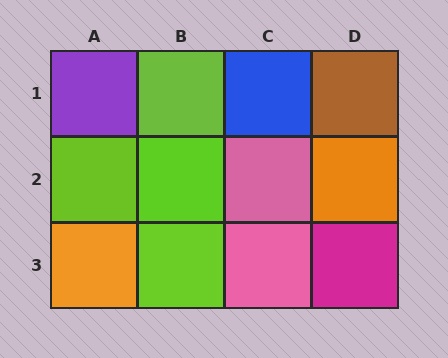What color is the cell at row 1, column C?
Blue.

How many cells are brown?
1 cell is brown.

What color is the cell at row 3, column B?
Lime.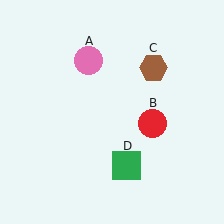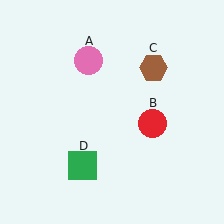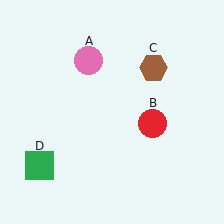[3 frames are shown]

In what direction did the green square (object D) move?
The green square (object D) moved left.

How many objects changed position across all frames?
1 object changed position: green square (object D).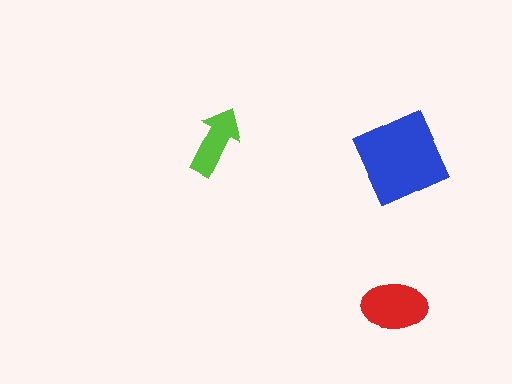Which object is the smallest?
The lime arrow.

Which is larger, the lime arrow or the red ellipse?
The red ellipse.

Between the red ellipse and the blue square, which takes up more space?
The blue square.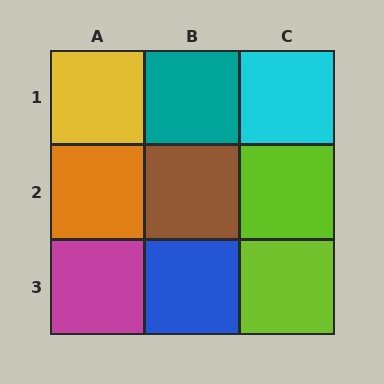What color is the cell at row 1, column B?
Teal.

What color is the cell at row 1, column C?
Cyan.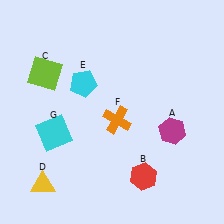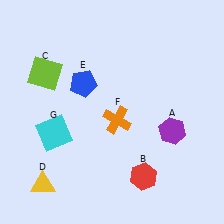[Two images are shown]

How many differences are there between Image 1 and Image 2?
There are 2 differences between the two images.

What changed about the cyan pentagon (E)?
In Image 1, E is cyan. In Image 2, it changed to blue.